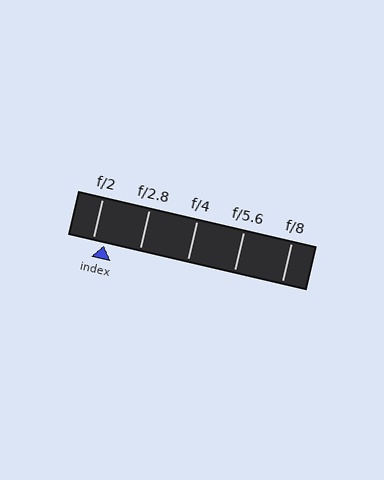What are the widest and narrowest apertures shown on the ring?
The widest aperture shown is f/2 and the narrowest is f/8.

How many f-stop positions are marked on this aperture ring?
There are 5 f-stop positions marked.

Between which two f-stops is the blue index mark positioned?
The index mark is between f/2 and f/2.8.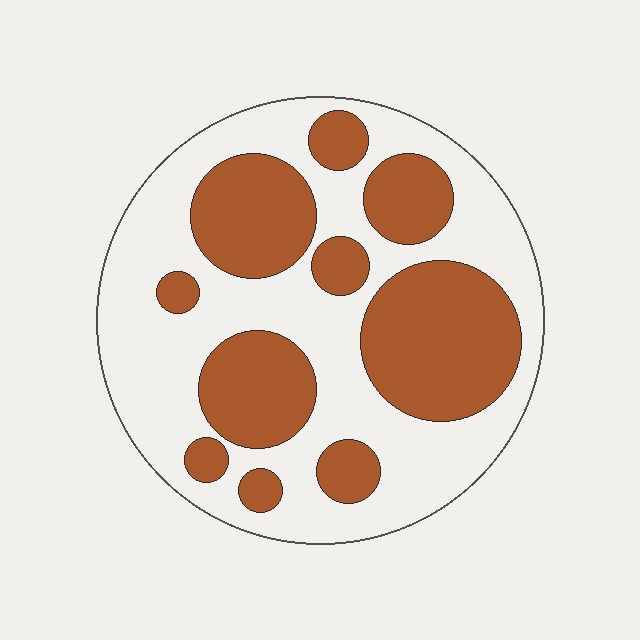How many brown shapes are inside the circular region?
10.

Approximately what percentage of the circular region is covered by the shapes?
Approximately 40%.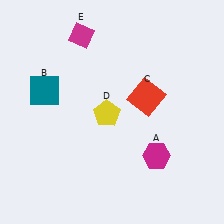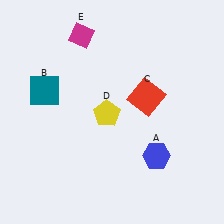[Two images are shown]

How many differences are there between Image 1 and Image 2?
There is 1 difference between the two images.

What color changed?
The hexagon (A) changed from magenta in Image 1 to blue in Image 2.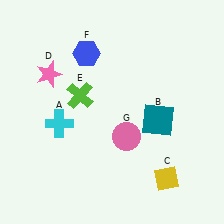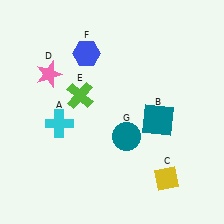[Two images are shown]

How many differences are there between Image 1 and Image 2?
There is 1 difference between the two images.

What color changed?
The circle (G) changed from pink in Image 1 to teal in Image 2.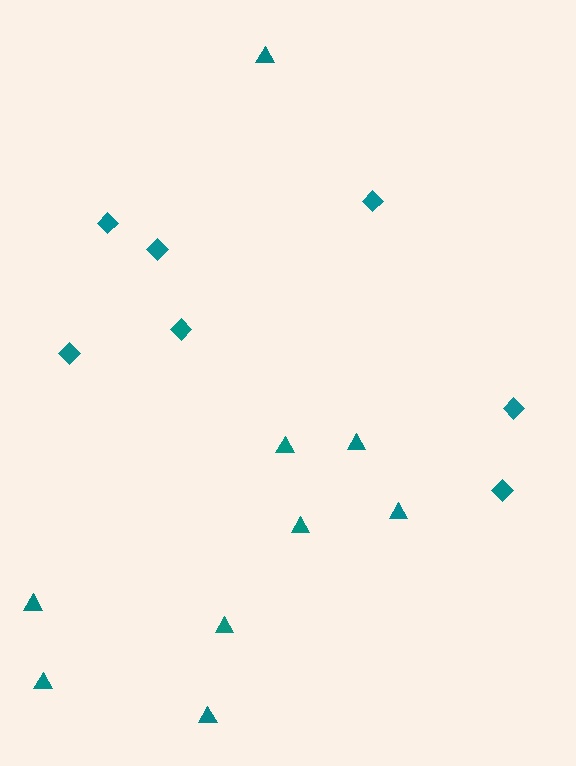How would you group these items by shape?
There are 2 groups: one group of diamonds (7) and one group of triangles (9).